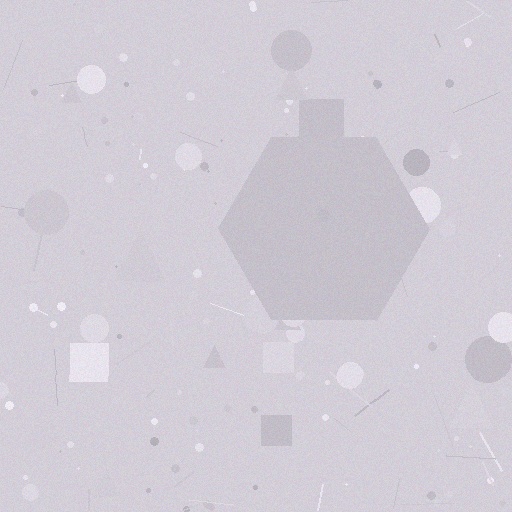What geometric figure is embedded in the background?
A hexagon is embedded in the background.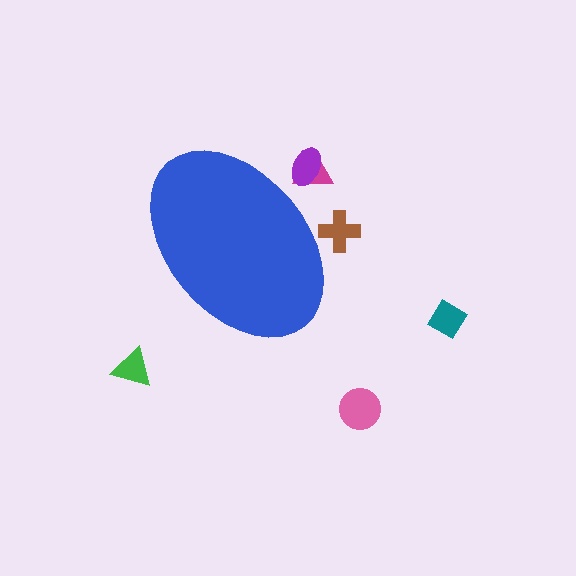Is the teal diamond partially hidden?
No, the teal diamond is fully visible.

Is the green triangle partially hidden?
No, the green triangle is fully visible.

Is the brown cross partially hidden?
Yes, the brown cross is partially hidden behind the blue ellipse.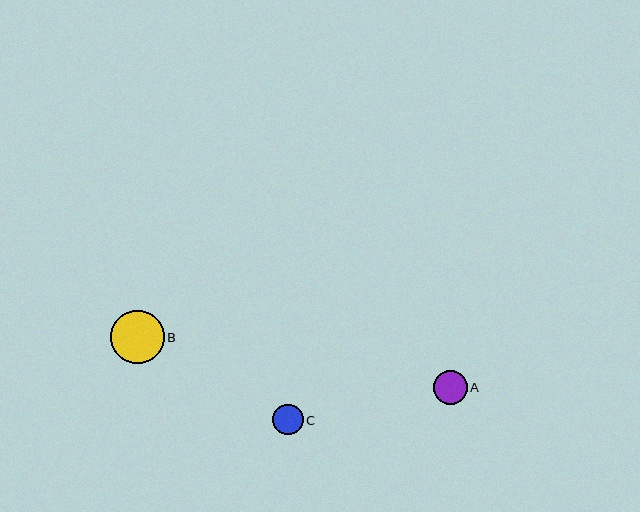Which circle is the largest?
Circle B is the largest with a size of approximately 54 pixels.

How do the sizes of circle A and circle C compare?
Circle A and circle C are approximately the same size.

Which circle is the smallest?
Circle C is the smallest with a size of approximately 31 pixels.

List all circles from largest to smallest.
From largest to smallest: B, A, C.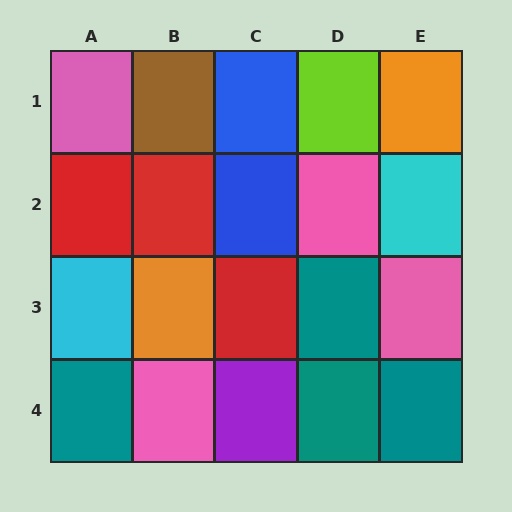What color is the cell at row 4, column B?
Pink.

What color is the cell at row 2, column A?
Red.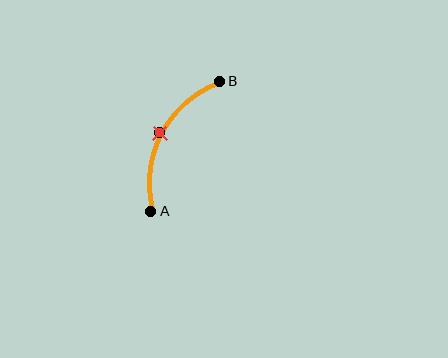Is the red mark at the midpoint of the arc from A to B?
Yes. The red mark lies on the arc at equal arc-length from both A and B — it is the arc midpoint.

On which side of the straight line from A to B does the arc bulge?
The arc bulges to the left of the straight line connecting A and B.